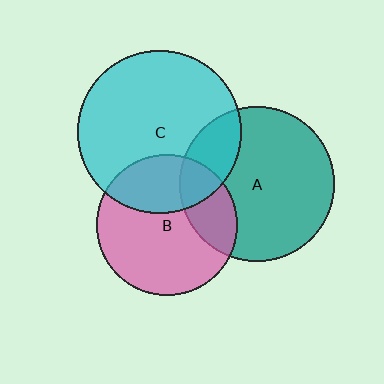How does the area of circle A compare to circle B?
Approximately 1.2 times.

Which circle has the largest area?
Circle C (cyan).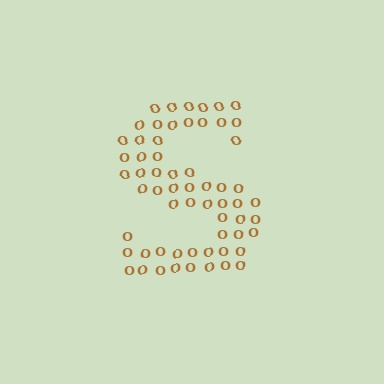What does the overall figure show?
The overall figure shows the letter S.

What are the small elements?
The small elements are letter O's.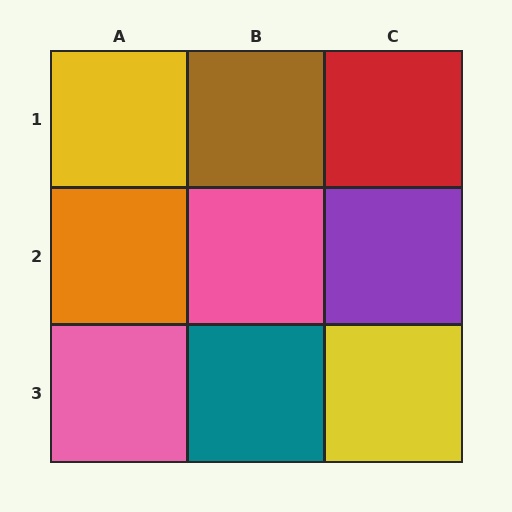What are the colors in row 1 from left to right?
Yellow, brown, red.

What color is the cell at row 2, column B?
Pink.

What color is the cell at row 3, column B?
Teal.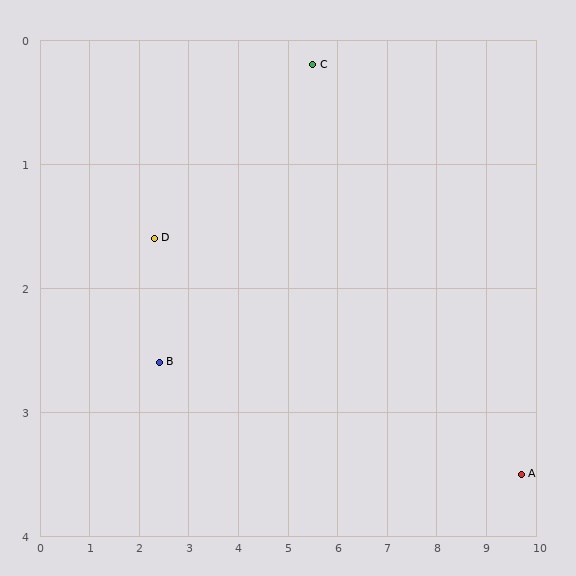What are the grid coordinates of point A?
Point A is at approximately (9.7, 3.5).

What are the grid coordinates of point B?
Point B is at approximately (2.4, 2.6).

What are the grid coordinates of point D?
Point D is at approximately (2.3, 1.6).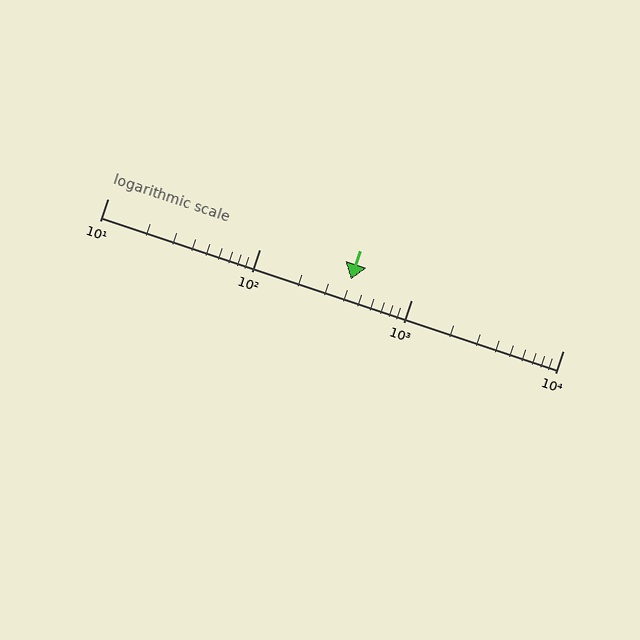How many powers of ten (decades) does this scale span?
The scale spans 3 decades, from 10 to 10000.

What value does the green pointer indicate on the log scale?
The pointer indicates approximately 400.